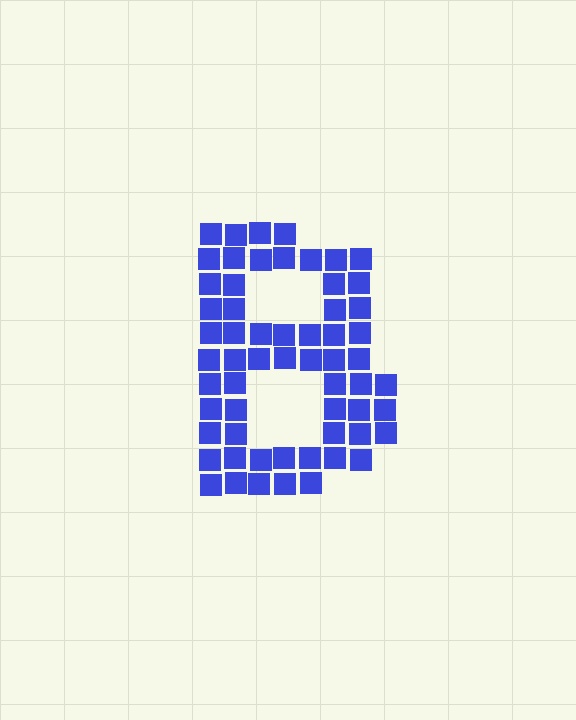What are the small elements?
The small elements are squares.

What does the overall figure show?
The overall figure shows the letter B.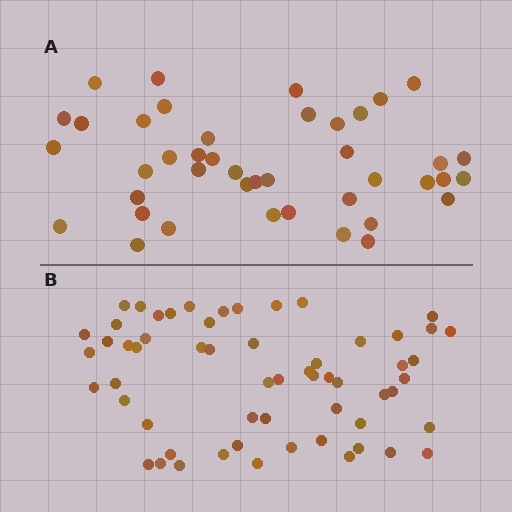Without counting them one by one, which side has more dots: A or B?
Region B (the bottom region) has more dots.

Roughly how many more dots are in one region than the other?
Region B has approximately 15 more dots than region A.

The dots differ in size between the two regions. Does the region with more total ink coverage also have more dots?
No. Region A has more total ink coverage because its dots are larger, but region B actually contains more individual dots. Total area can be misleading — the number of items is what matters here.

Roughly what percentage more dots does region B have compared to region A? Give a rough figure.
About 40% more.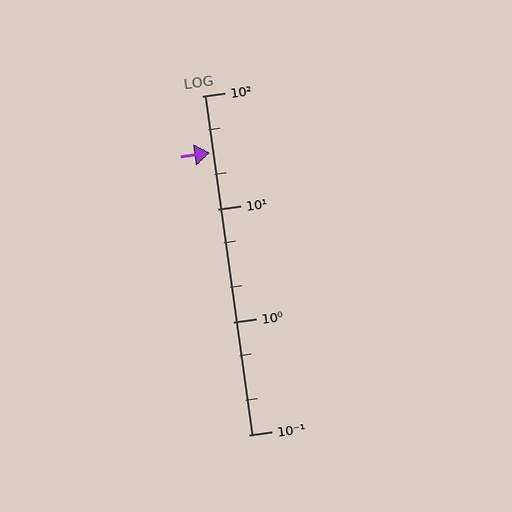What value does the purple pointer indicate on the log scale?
The pointer indicates approximately 31.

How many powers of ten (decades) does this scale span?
The scale spans 3 decades, from 0.1 to 100.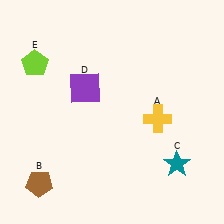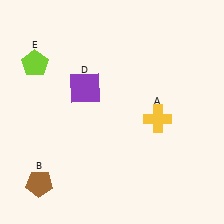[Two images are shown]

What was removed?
The teal star (C) was removed in Image 2.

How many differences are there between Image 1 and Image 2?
There is 1 difference between the two images.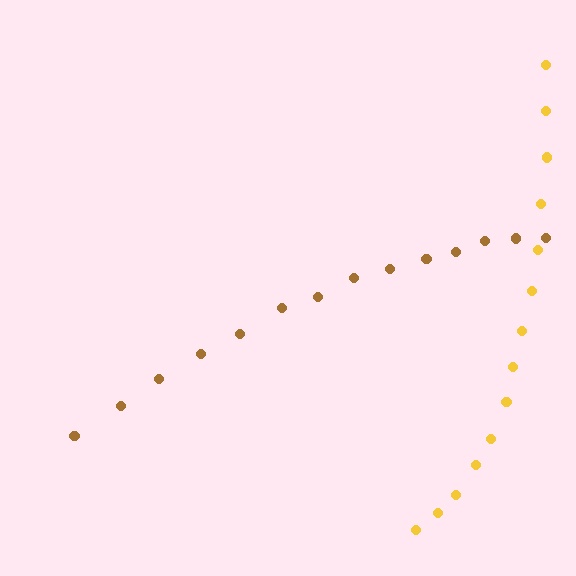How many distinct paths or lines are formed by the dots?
There are 2 distinct paths.